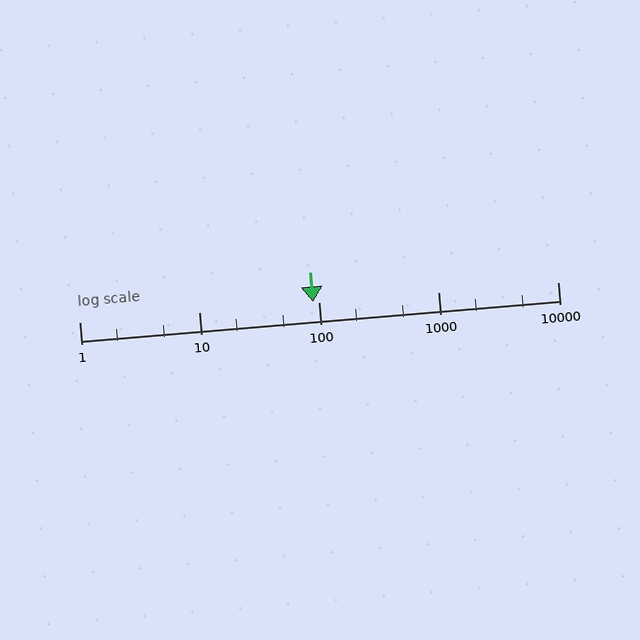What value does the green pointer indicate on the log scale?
The pointer indicates approximately 90.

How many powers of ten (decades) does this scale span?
The scale spans 4 decades, from 1 to 10000.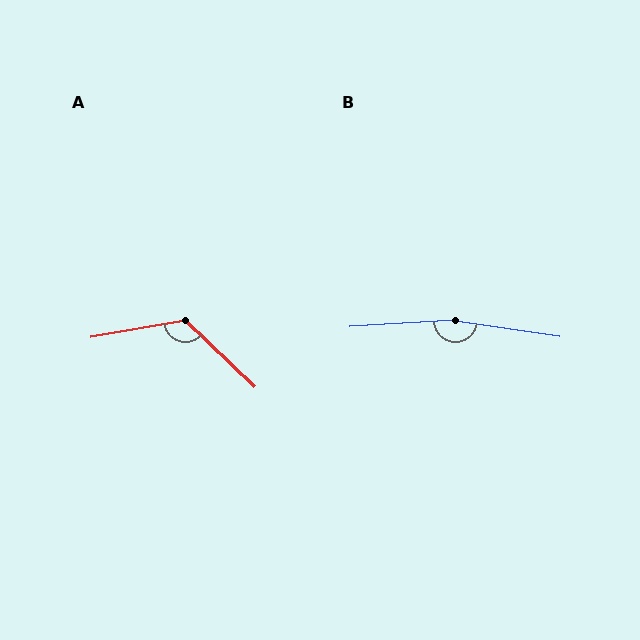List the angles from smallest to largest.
A (127°), B (168°).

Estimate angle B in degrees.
Approximately 168 degrees.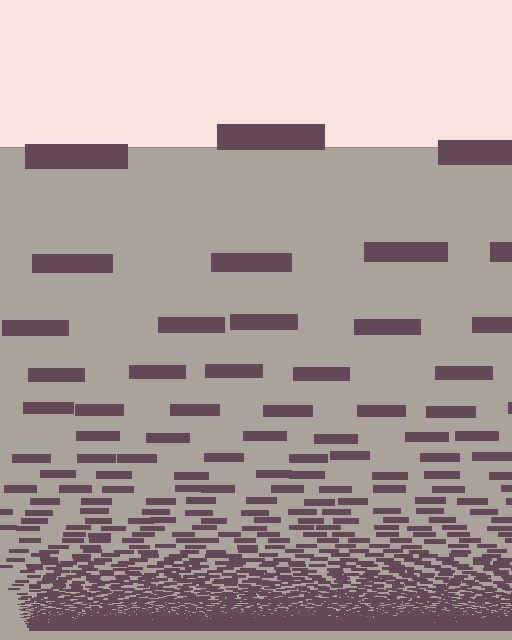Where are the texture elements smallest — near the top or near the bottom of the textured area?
Near the bottom.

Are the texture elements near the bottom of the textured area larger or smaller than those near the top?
Smaller. The gradient is inverted — elements near the bottom are smaller and denser.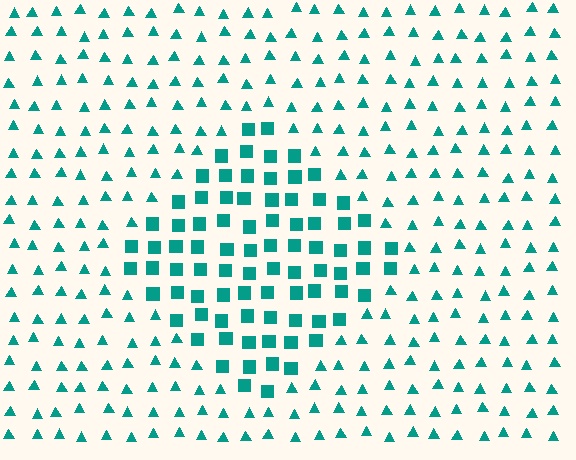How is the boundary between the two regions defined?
The boundary is defined by a change in element shape: squares inside vs. triangles outside. All elements share the same color and spacing.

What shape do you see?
I see a diamond.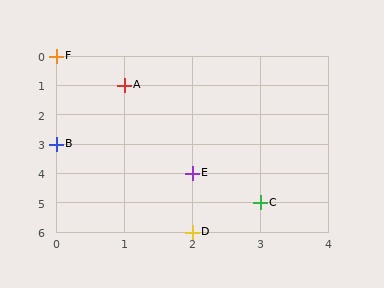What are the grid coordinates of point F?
Point F is at grid coordinates (0, 0).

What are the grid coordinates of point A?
Point A is at grid coordinates (1, 1).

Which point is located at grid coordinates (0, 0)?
Point F is at (0, 0).